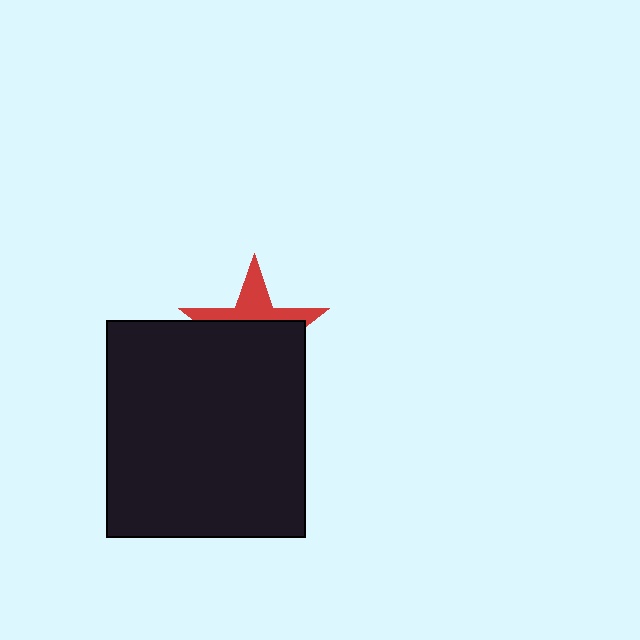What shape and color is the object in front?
The object in front is a black rectangle.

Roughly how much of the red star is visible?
A small part of it is visible (roughly 36%).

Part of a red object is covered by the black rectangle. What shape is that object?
It is a star.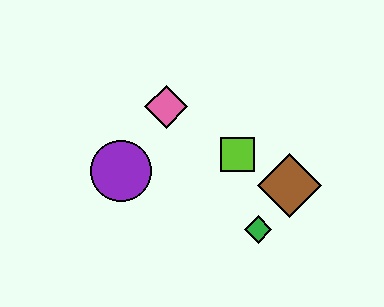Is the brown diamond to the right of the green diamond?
Yes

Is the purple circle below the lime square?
Yes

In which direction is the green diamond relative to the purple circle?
The green diamond is to the right of the purple circle.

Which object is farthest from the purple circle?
The brown diamond is farthest from the purple circle.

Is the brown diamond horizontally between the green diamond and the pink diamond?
No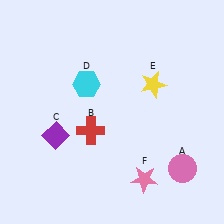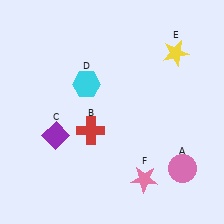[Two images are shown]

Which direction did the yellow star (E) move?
The yellow star (E) moved up.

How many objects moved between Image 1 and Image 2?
1 object moved between the two images.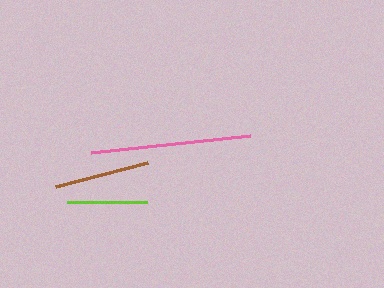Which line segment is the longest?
The pink line is the longest at approximately 161 pixels.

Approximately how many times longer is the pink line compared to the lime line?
The pink line is approximately 2.0 times the length of the lime line.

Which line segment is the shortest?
The lime line is the shortest at approximately 80 pixels.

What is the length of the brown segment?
The brown segment is approximately 94 pixels long.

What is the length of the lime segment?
The lime segment is approximately 80 pixels long.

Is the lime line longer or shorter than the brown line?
The brown line is longer than the lime line.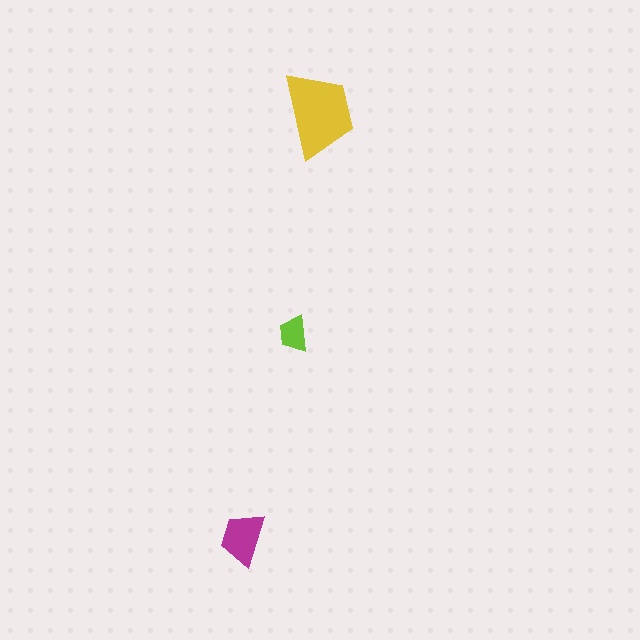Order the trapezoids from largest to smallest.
the yellow one, the magenta one, the lime one.